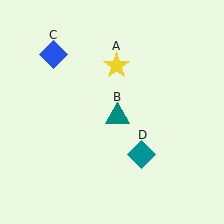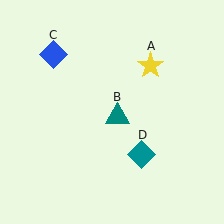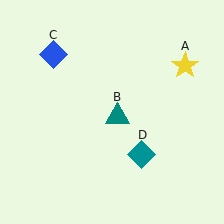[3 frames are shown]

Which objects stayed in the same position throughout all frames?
Teal triangle (object B) and blue diamond (object C) and teal diamond (object D) remained stationary.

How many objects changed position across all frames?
1 object changed position: yellow star (object A).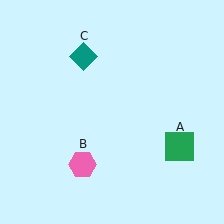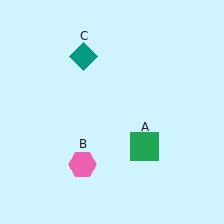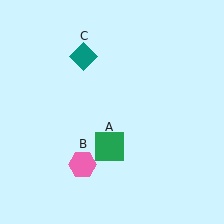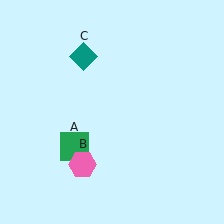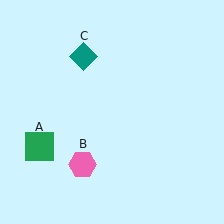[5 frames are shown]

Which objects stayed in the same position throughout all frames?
Pink hexagon (object B) and teal diamond (object C) remained stationary.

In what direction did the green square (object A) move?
The green square (object A) moved left.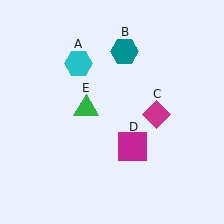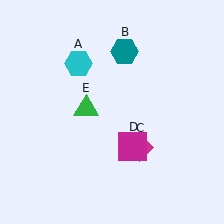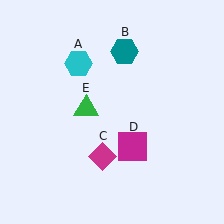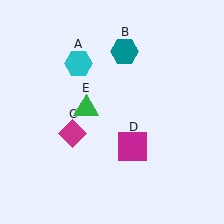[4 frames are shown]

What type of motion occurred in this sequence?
The magenta diamond (object C) rotated clockwise around the center of the scene.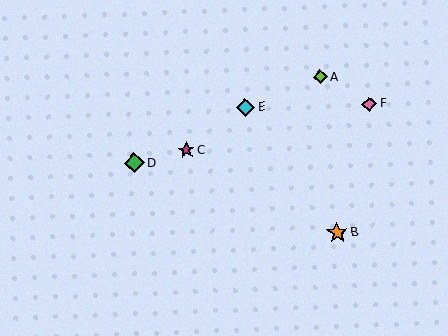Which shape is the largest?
The orange star (labeled B) is the largest.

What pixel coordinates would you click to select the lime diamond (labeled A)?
Click at (320, 77) to select the lime diamond A.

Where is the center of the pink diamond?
The center of the pink diamond is at (369, 104).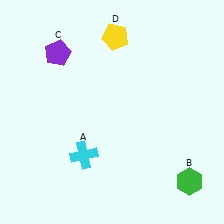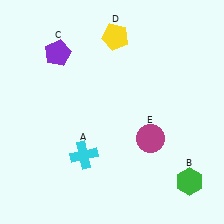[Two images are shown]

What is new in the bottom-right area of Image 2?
A magenta circle (E) was added in the bottom-right area of Image 2.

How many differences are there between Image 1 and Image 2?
There is 1 difference between the two images.